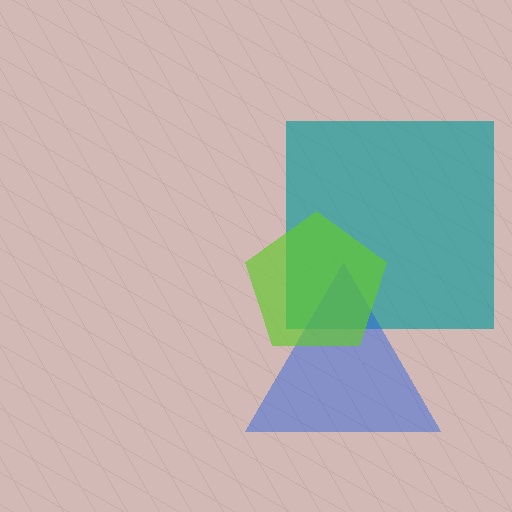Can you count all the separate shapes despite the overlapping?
Yes, there are 3 separate shapes.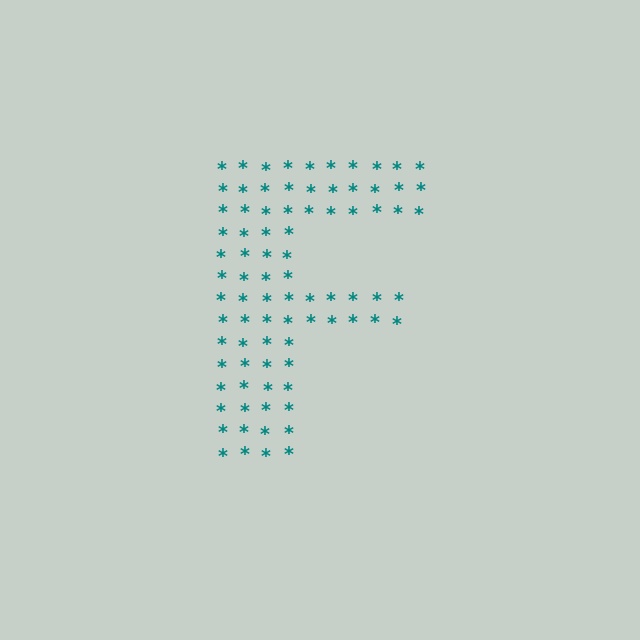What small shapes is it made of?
It is made of small asterisks.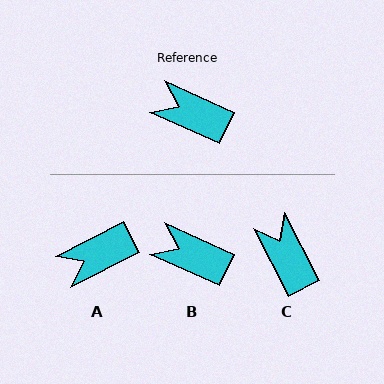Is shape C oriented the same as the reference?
No, it is off by about 38 degrees.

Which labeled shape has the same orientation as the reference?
B.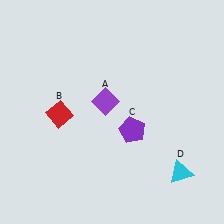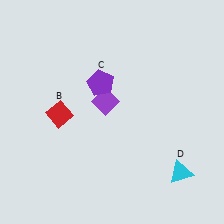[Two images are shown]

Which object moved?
The purple pentagon (C) moved up.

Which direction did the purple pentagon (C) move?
The purple pentagon (C) moved up.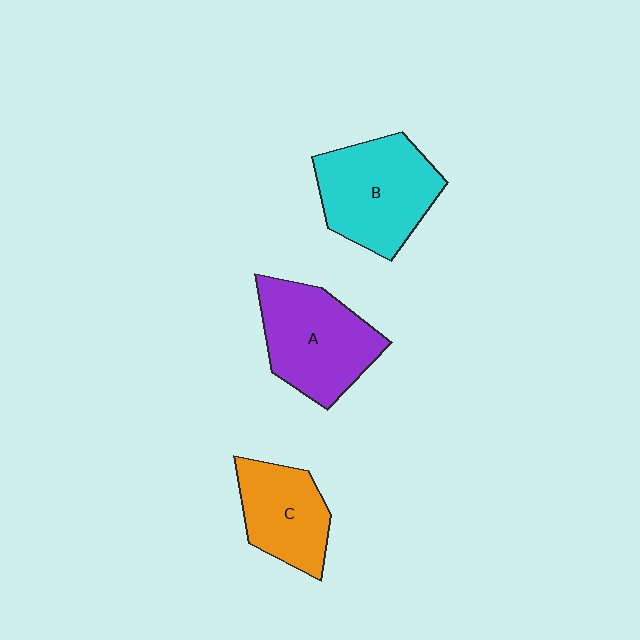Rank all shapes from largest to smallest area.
From largest to smallest: B (cyan), A (purple), C (orange).